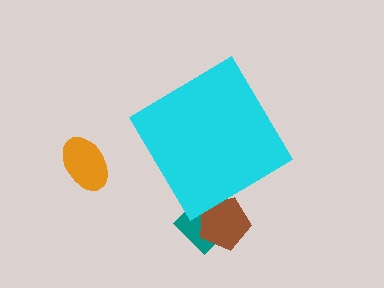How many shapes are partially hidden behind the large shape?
2 shapes are partially hidden.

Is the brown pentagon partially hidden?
Yes, the brown pentagon is partially hidden behind the cyan diamond.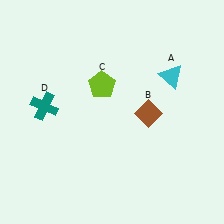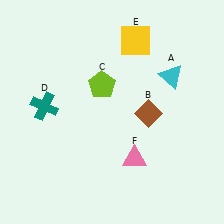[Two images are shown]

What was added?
A yellow square (E), a pink triangle (F) were added in Image 2.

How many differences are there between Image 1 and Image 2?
There are 2 differences between the two images.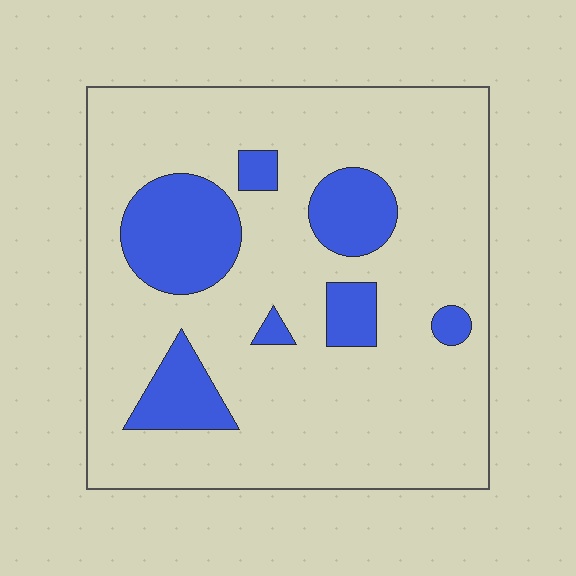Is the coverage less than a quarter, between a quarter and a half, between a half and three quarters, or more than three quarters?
Less than a quarter.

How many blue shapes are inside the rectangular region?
7.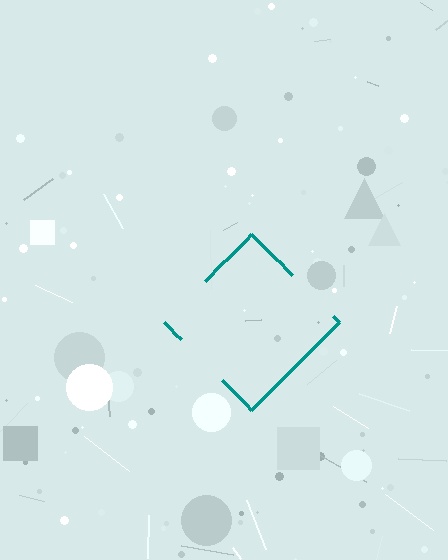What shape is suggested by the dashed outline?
The dashed outline suggests a diamond.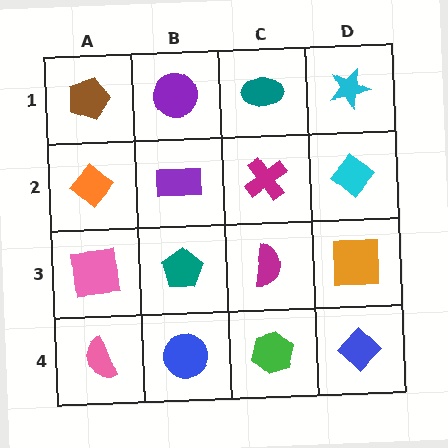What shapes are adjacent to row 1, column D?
A cyan diamond (row 2, column D), a teal ellipse (row 1, column C).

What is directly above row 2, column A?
A brown pentagon.